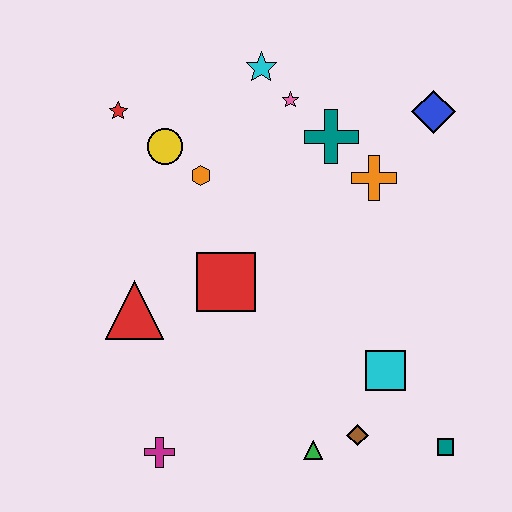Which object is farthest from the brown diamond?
The red star is farthest from the brown diamond.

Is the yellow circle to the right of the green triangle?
No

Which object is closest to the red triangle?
The red square is closest to the red triangle.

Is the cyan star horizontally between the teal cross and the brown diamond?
No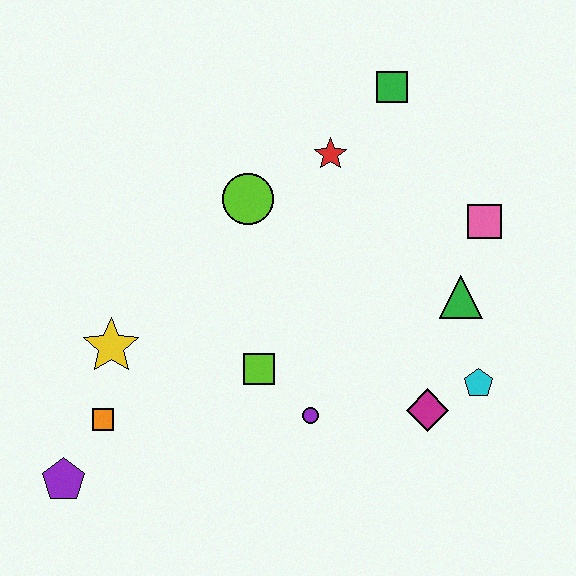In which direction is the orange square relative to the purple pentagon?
The orange square is above the purple pentagon.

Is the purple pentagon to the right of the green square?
No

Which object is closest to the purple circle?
The lime square is closest to the purple circle.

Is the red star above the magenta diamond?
Yes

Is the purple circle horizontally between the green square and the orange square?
Yes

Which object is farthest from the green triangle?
The purple pentagon is farthest from the green triangle.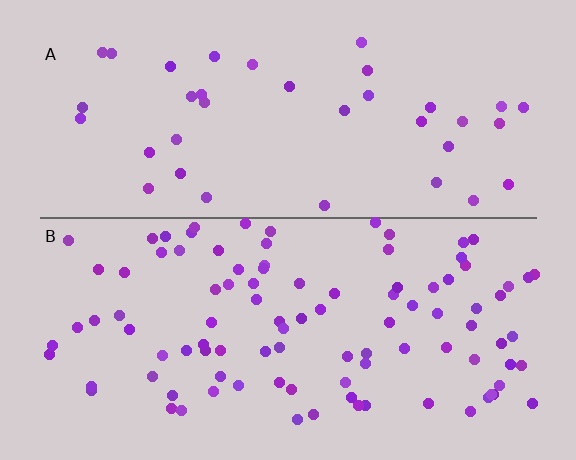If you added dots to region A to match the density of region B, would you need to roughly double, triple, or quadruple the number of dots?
Approximately triple.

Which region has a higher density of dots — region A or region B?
B (the bottom).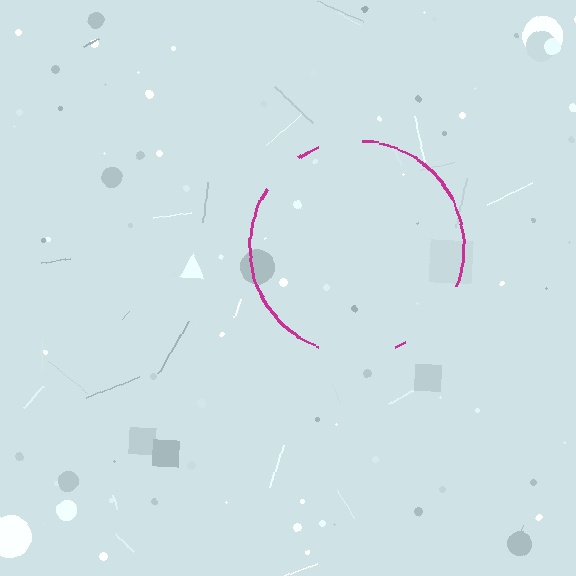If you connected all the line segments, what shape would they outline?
They would outline a circle.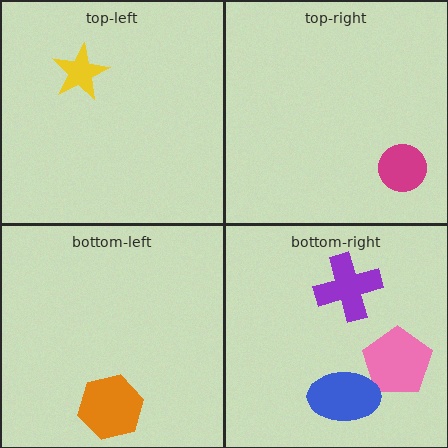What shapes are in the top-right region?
The magenta circle.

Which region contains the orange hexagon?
The bottom-left region.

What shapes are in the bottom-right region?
The purple cross, the pink pentagon, the blue ellipse.